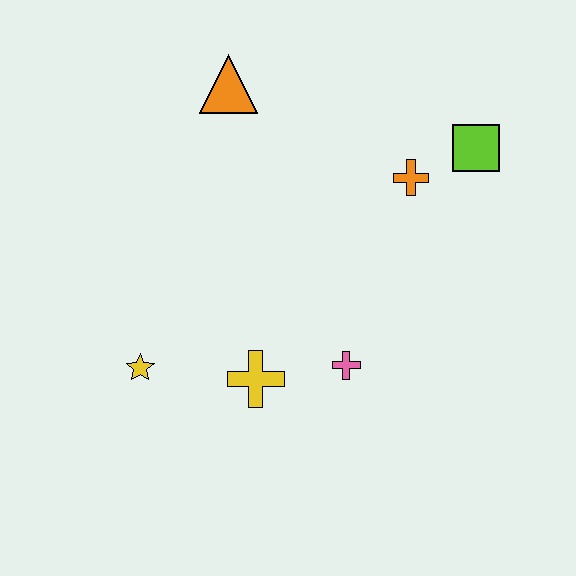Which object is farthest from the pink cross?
The orange triangle is farthest from the pink cross.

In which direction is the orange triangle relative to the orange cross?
The orange triangle is to the left of the orange cross.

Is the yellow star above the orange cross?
No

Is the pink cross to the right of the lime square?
No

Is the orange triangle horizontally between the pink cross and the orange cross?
No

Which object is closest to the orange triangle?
The orange cross is closest to the orange triangle.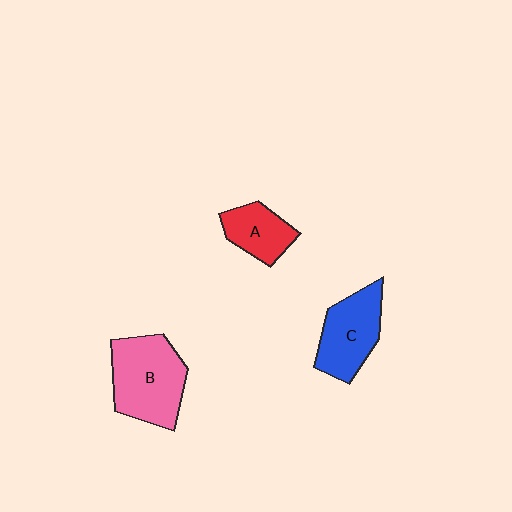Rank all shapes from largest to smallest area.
From largest to smallest: B (pink), C (blue), A (red).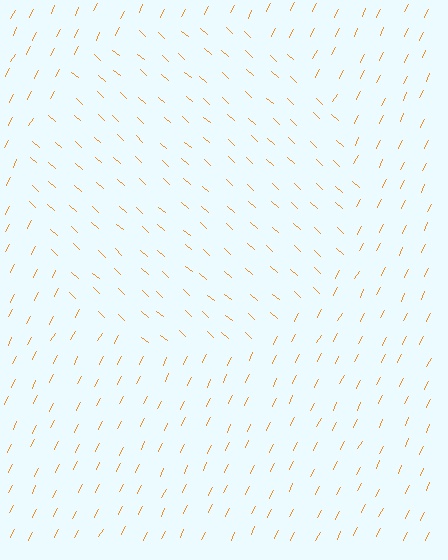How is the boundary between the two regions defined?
The boundary is defined purely by a change in line orientation (approximately 74 degrees difference). All lines are the same color and thickness.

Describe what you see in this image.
The image is filled with small orange line segments. A circle region in the image has lines oriented differently from the surrounding lines, creating a visible texture boundary.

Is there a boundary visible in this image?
Yes, there is a texture boundary formed by a change in line orientation.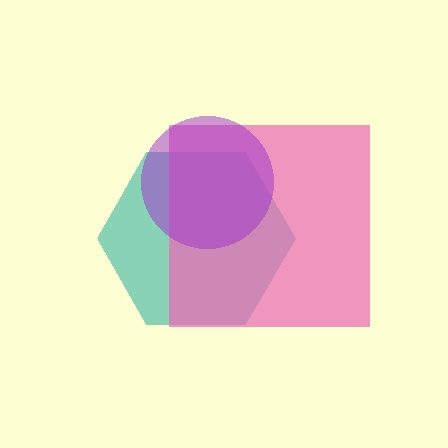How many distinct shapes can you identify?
There are 3 distinct shapes: a teal hexagon, a pink square, a purple circle.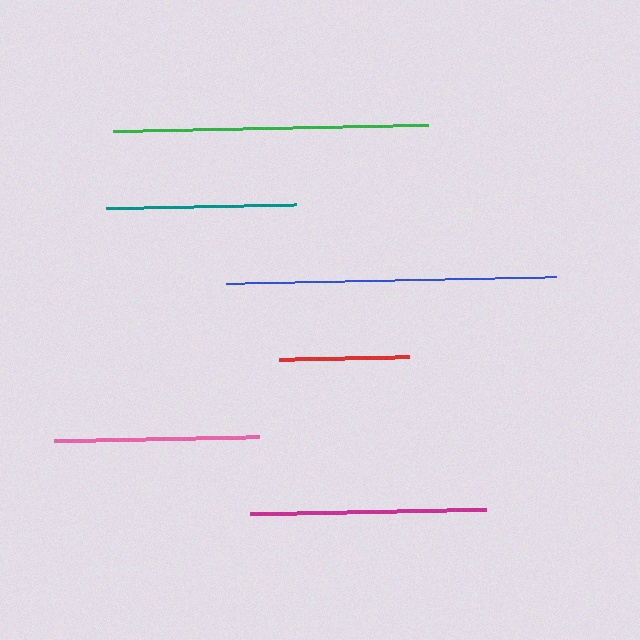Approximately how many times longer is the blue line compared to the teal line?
The blue line is approximately 1.7 times the length of the teal line.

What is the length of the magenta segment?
The magenta segment is approximately 236 pixels long.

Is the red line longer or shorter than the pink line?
The pink line is longer than the red line.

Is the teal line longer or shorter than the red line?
The teal line is longer than the red line.